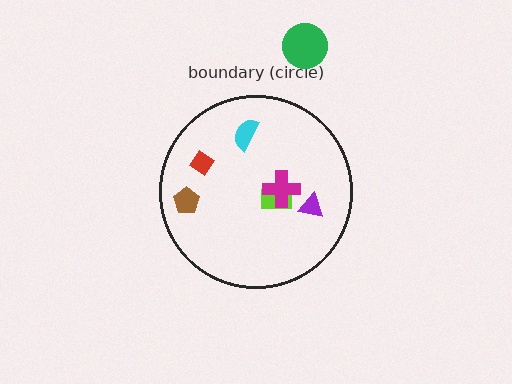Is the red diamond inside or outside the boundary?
Inside.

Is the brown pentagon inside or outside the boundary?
Inside.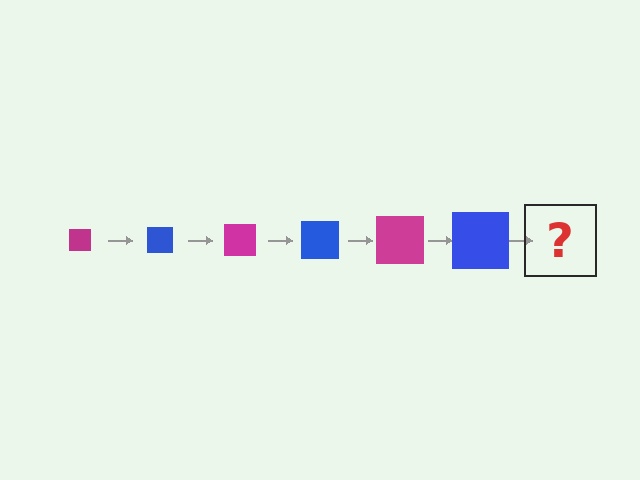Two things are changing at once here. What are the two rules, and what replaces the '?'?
The two rules are that the square grows larger each step and the color cycles through magenta and blue. The '?' should be a magenta square, larger than the previous one.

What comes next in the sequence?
The next element should be a magenta square, larger than the previous one.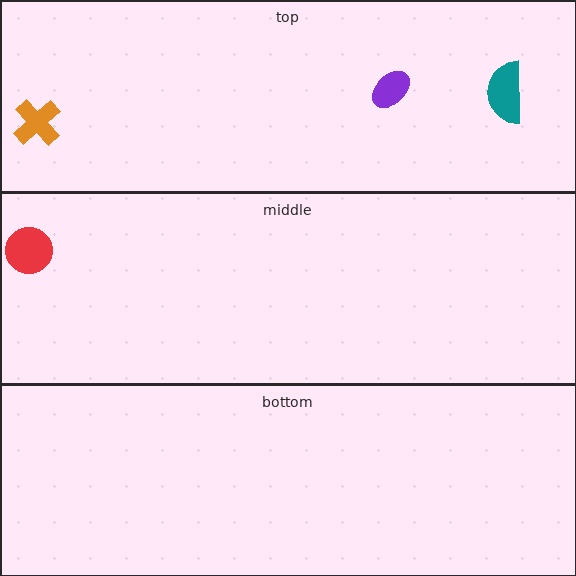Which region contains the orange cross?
The top region.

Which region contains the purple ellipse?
The top region.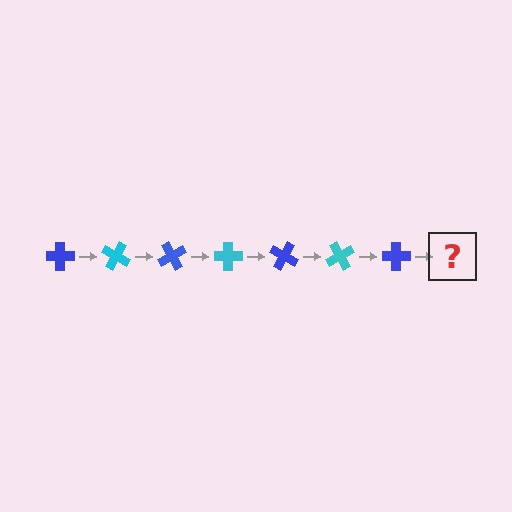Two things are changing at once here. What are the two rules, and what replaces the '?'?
The two rules are that it rotates 30 degrees each step and the color cycles through blue and cyan. The '?' should be a cyan cross, rotated 210 degrees from the start.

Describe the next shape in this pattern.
It should be a cyan cross, rotated 210 degrees from the start.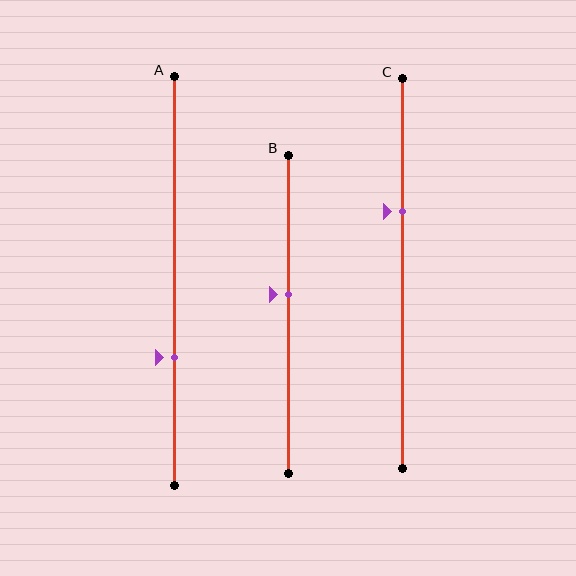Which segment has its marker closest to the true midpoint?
Segment B has its marker closest to the true midpoint.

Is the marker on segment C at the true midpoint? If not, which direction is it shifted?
No, the marker on segment C is shifted upward by about 16% of the segment length.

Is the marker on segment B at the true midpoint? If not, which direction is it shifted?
No, the marker on segment B is shifted upward by about 6% of the segment length.